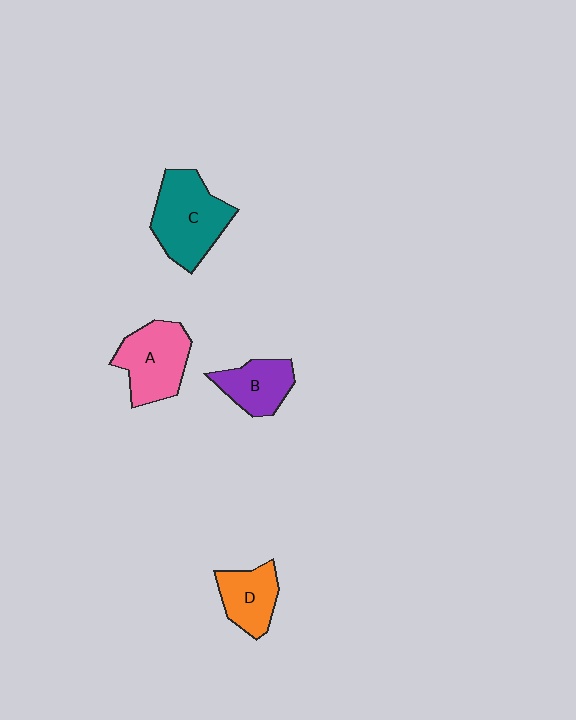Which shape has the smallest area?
Shape D (orange).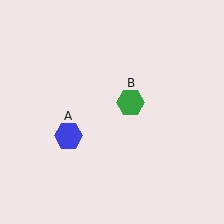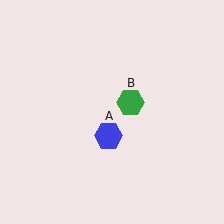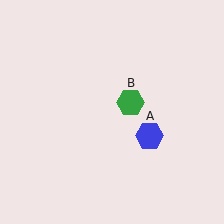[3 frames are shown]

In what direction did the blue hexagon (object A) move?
The blue hexagon (object A) moved right.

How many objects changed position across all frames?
1 object changed position: blue hexagon (object A).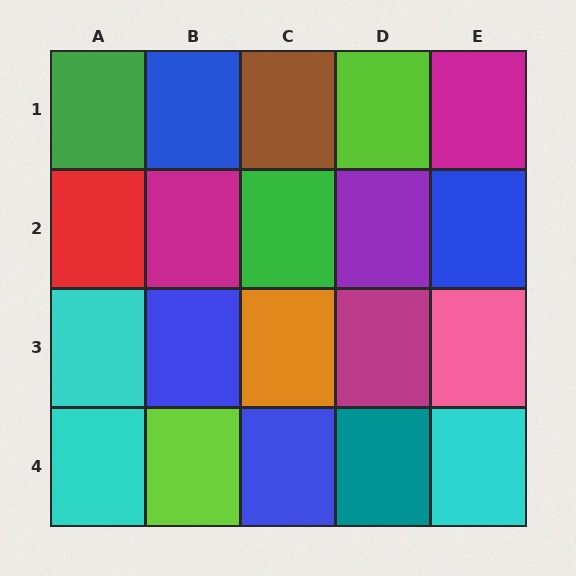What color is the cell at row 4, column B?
Lime.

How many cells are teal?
1 cell is teal.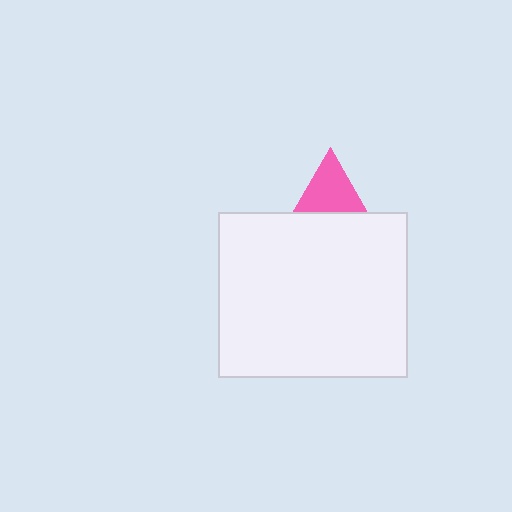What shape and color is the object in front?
The object in front is a white rectangle.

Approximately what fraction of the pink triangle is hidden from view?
Roughly 39% of the pink triangle is hidden behind the white rectangle.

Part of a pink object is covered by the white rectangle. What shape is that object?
It is a triangle.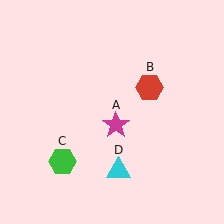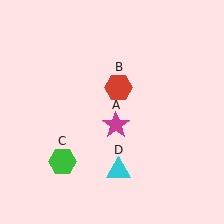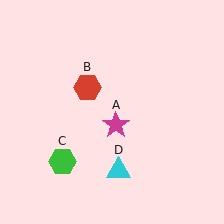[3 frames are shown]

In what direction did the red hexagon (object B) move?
The red hexagon (object B) moved left.